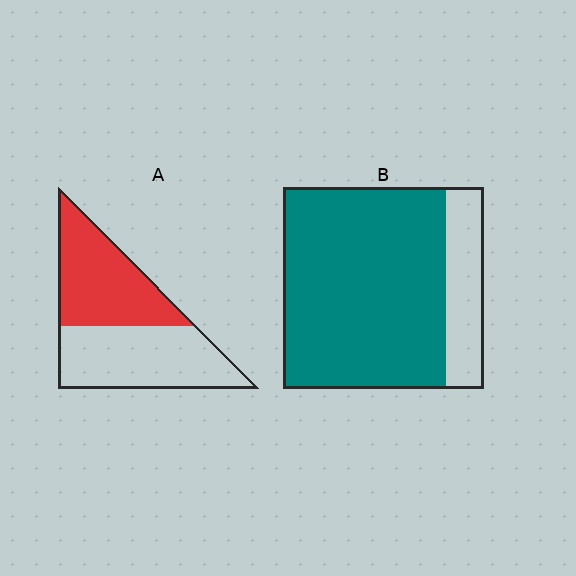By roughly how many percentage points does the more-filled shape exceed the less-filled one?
By roughly 35 percentage points (B over A).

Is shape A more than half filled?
Roughly half.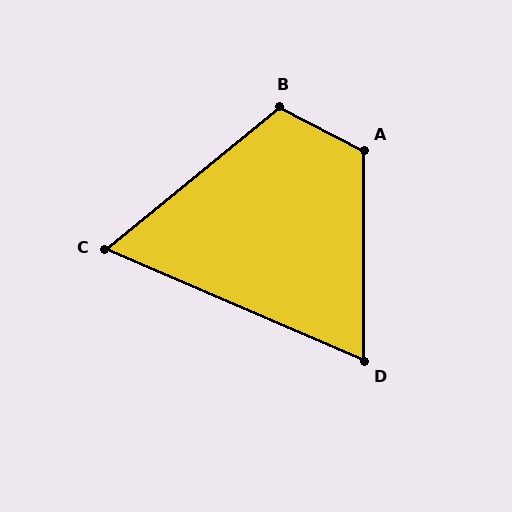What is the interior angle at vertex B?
Approximately 113 degrees (obtuse).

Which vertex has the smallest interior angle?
C, at approximately 63 degrees.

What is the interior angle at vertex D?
Approximately 67 degrees (acute).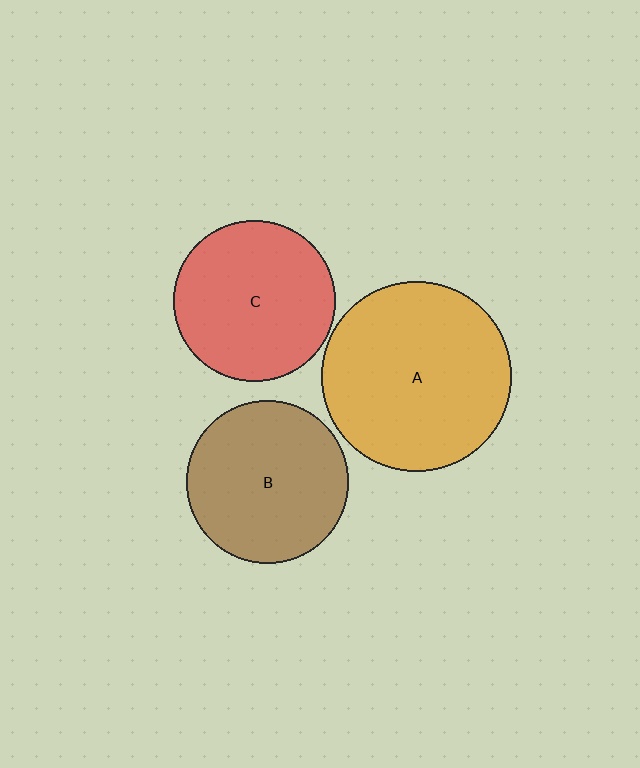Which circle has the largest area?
Circle A (orange).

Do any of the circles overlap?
No, none of the circles overlap.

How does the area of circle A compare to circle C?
Approximately 1.4 times.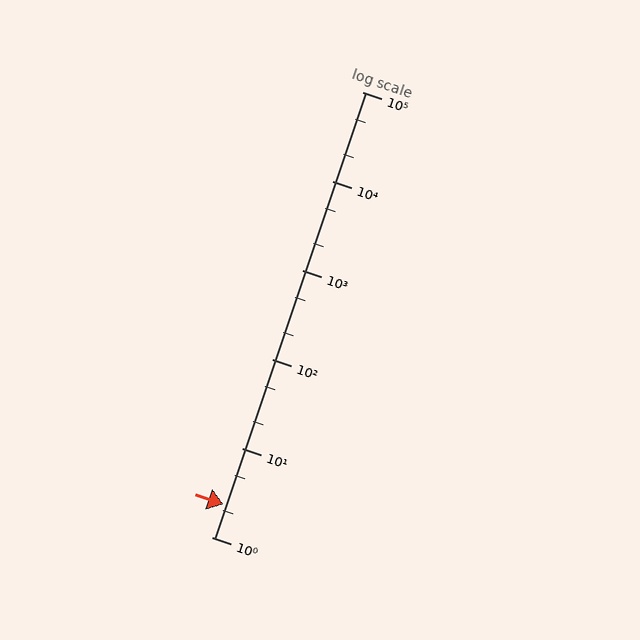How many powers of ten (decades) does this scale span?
The scale spans 5 decades, from 1 to 100000.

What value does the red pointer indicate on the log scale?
The pointer indicates approximately 2.3.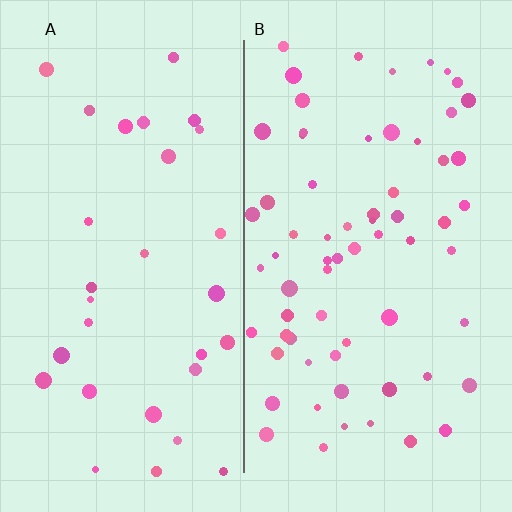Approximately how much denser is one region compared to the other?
Approximately 2.2× — region B over region A.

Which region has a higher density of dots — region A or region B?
B (the right).